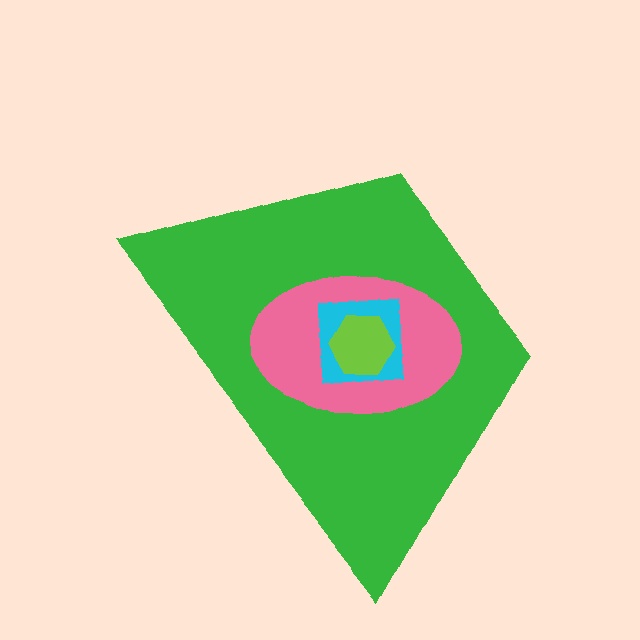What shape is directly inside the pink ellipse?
The cyan square.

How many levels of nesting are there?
4.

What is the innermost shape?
The lime hexagon.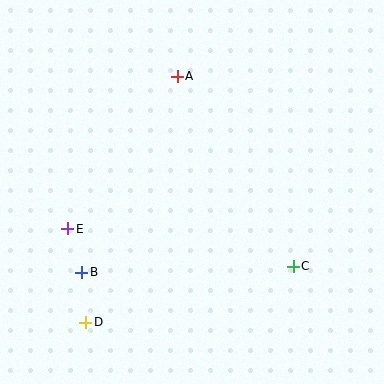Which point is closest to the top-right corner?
Point A is closest to the top-right corner.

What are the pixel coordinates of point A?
Point A is at (177, 76).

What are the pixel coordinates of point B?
Point B is at (82, 272).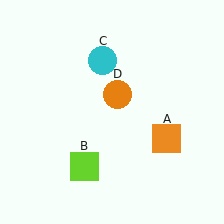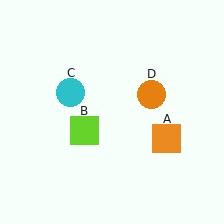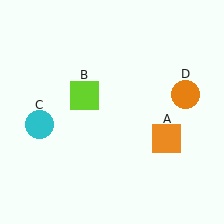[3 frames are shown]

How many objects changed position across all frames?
3 objects changed position: lime square (object B), cyan circle (object C), orange circle (object D).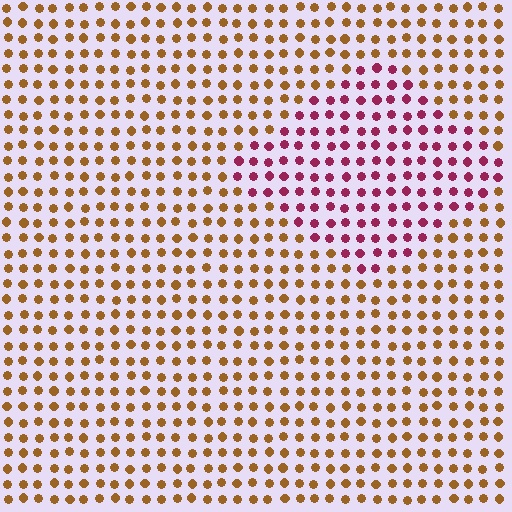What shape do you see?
I see a diamond.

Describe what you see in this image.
The image is filled with small brown elements in a uniform arrangement. A diamond-shaped region is visible where the elements are tinted to a slightly different hue, forming a subtle color boundary.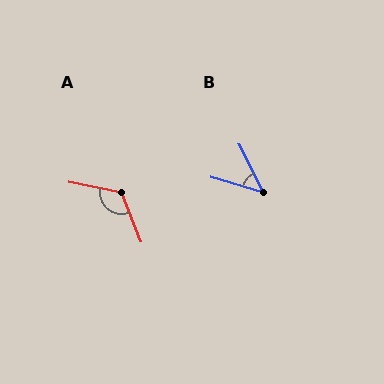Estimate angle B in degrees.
Approximately 47 degrees.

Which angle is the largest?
A, at approximately 123 degrees.